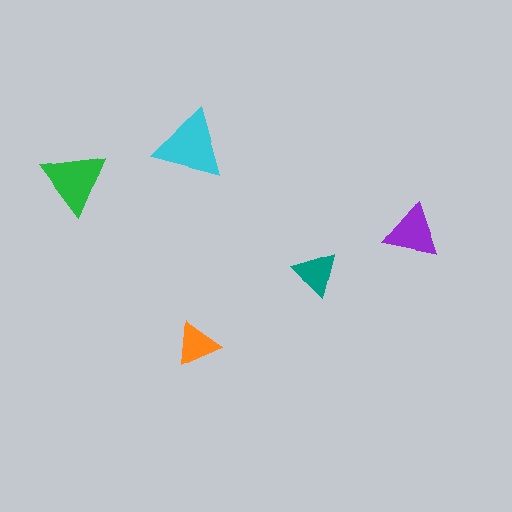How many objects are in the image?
There are 5 objects in the image.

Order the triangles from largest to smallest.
the cyan one, the green one, the purple one, the teal one, the orange one.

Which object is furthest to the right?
The purple triangle is rightmost.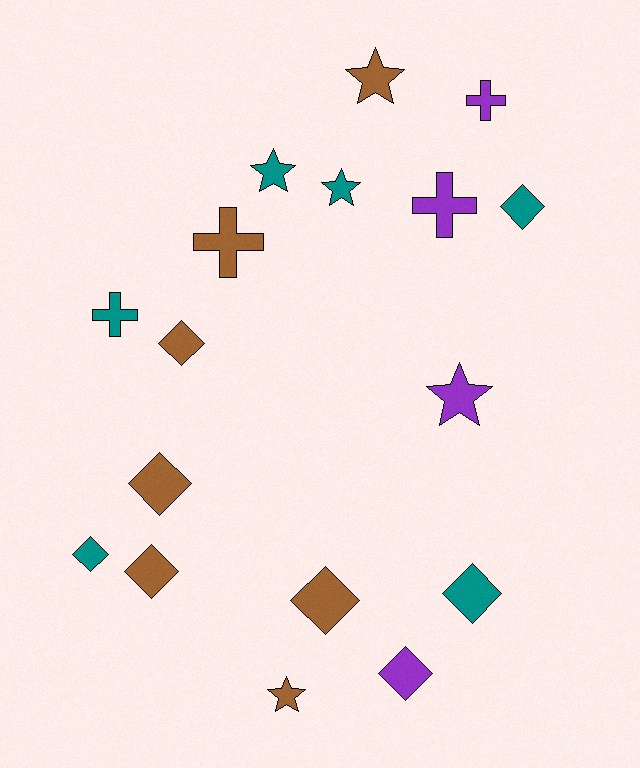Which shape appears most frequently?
Diamond, with 8 objects.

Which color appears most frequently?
Brown, with 7 objects.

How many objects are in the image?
There are 17 objects.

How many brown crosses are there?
There is 1 brown cross.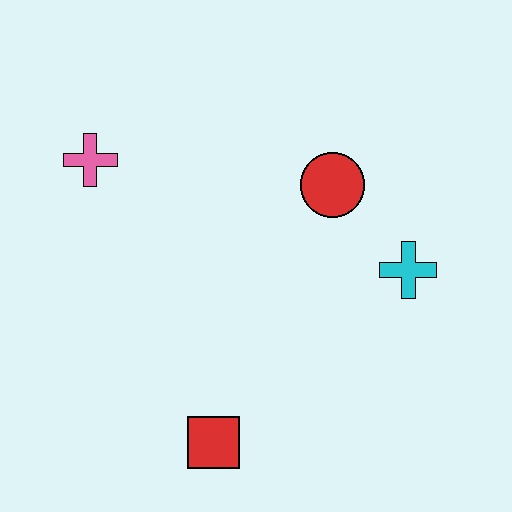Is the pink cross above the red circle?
Yes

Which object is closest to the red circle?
The cyan cross is closest to the red circle.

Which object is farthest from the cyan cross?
The pink cross is farthest from the cyan cross.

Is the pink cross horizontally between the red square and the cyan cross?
No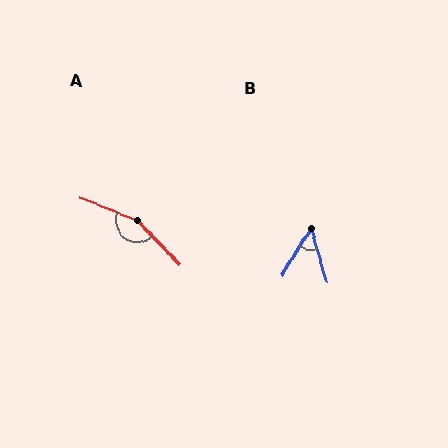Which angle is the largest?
A, at approximately 156 degrees.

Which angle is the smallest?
B, at approximately 48 degrees.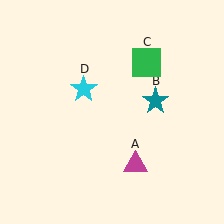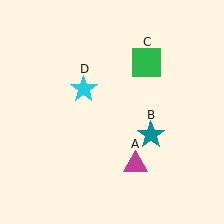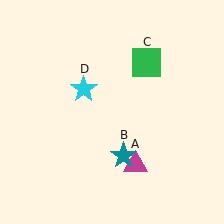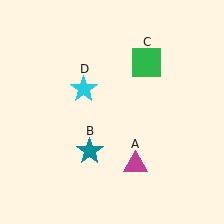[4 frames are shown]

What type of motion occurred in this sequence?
The teal star (object B) rotated clockwise around the center of the scene.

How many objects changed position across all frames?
1 object changed position: teal star (object B).